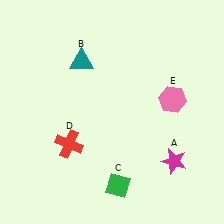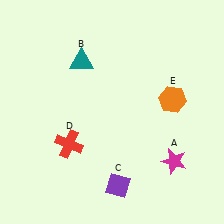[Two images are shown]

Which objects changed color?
C changed from green to purple. E changed from pink to orange.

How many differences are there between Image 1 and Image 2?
There are 2 differences between the two images.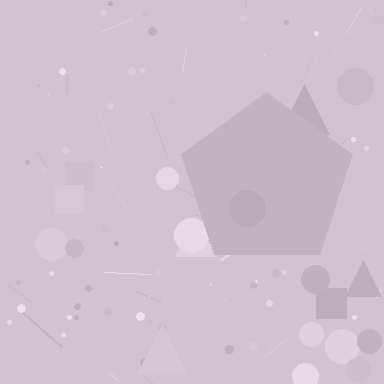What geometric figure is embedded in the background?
A pentagon is embedded in the background.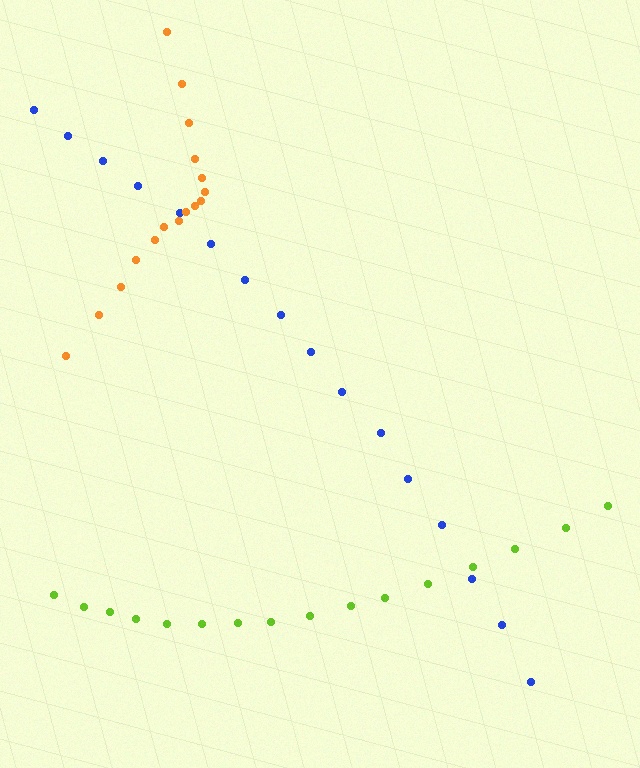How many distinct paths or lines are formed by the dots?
There are 3 distinct paths.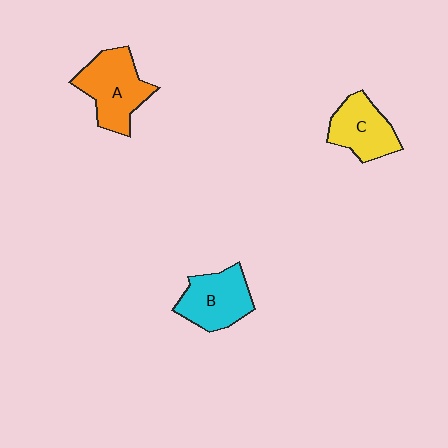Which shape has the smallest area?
Shape C (yellow).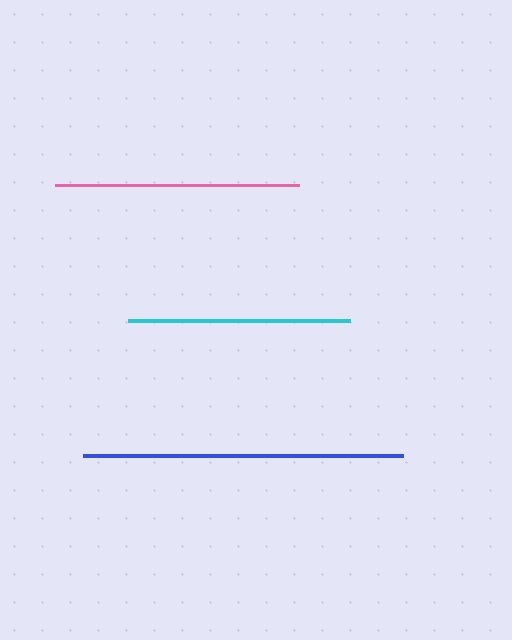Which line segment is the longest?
The blue line is the longest at approximately 320 pixels.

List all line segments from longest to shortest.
From longest to shortest: blue, pink, cyan.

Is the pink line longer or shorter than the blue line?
The blue line is longer than the pink line.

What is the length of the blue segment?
The blue segment is approximately 320 pixels long.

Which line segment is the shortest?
The cyan line is the shortest at approximately 222 pixels.